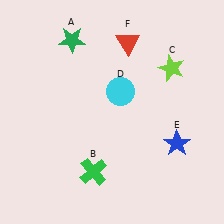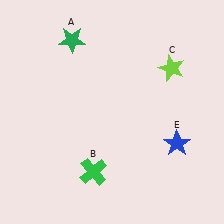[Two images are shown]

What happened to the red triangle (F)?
The red triangle (F) was removed in Image 2. It was in the top-right area of Image 1.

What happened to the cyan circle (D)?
The cyan circle (D) was removed in Image 2. It was in the top-right area of Image 1.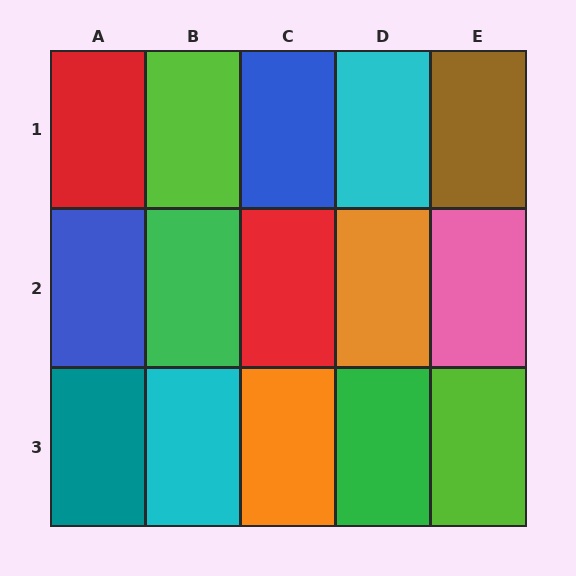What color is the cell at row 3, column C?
Orange.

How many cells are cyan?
2 cells are cyan.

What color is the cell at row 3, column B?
Cyan.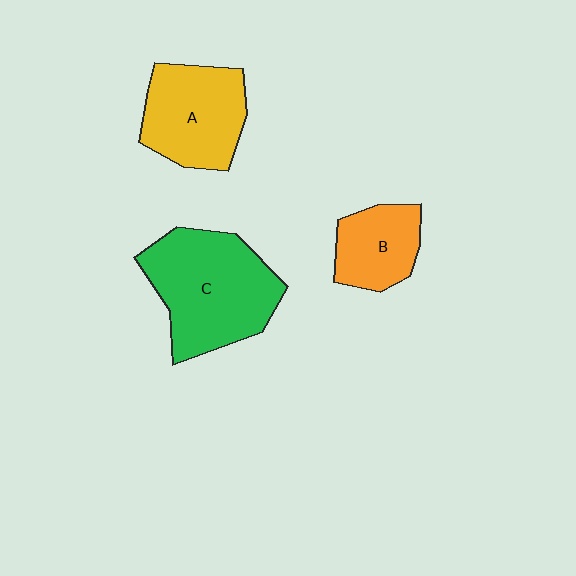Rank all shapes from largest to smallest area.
From largest to smallest: C (green), A (yellow), B (orange).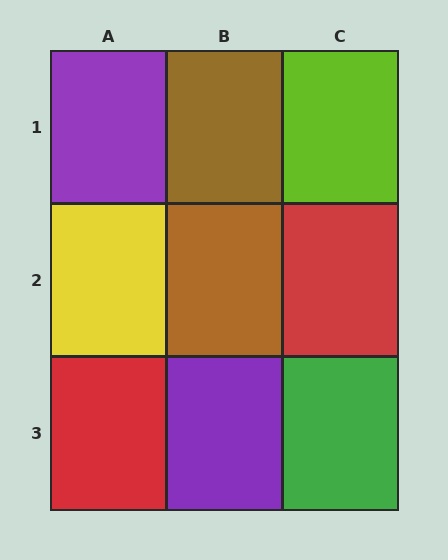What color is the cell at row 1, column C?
Lime.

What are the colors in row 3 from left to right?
Red, purple, green.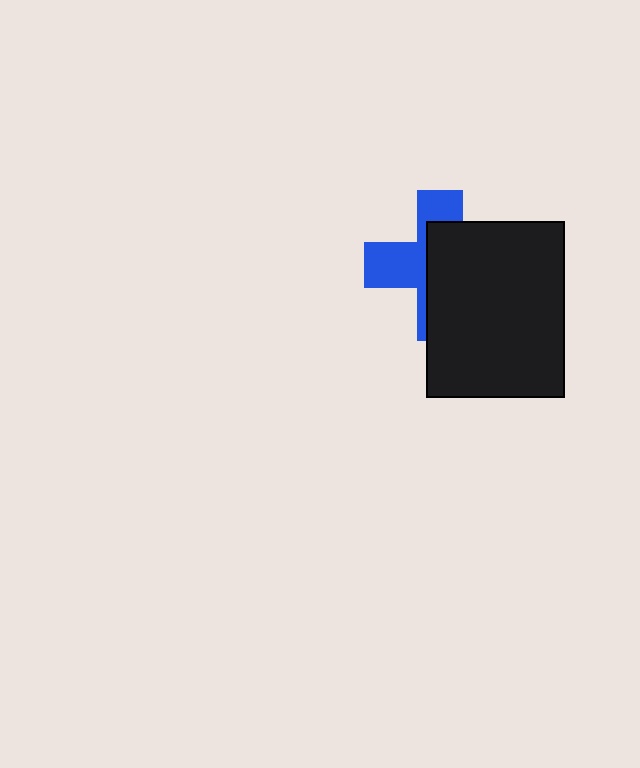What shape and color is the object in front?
The object in front is a black rectangle.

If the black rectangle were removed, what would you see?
You would see the complete blue cross.